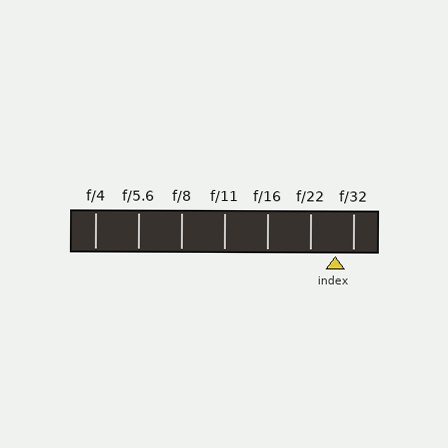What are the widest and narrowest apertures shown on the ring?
The widest aperture shown is f/4 and the narrowest is f/32.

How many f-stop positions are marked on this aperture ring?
There are 7 f-stop positions marked.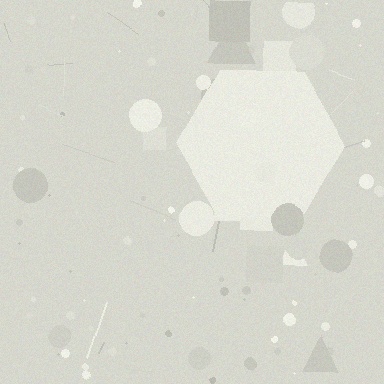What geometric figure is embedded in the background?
A hexagon is embedded in the background.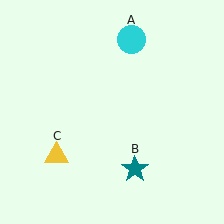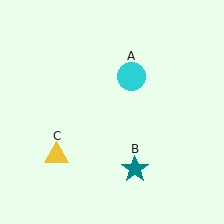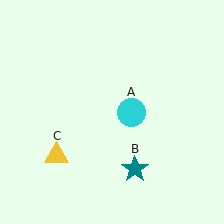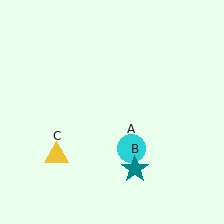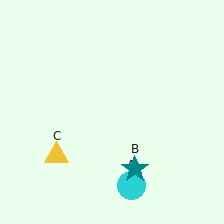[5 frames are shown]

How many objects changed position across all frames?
1 object changed position: cyan circle (object A).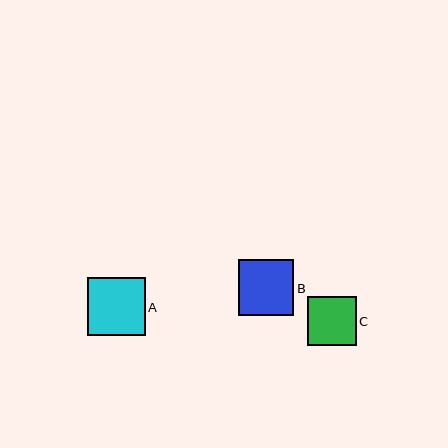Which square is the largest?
Square A is the largest with a size of approximately 58 pixels.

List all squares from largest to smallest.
From largest to smallest: A, B, C.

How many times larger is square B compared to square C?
Square B is approximately 1.1 times the size of square C.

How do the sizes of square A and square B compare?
Square A and square B are approximately the same size.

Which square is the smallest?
Square C is the smallest with a size of approximately 49 pixels.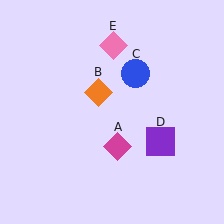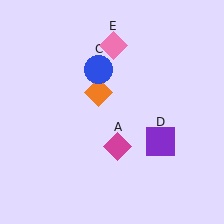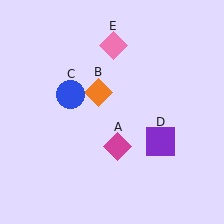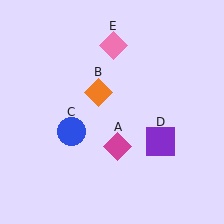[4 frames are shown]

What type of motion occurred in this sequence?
The blue circle (object C) rotated counterclockwise around the center of the scene.